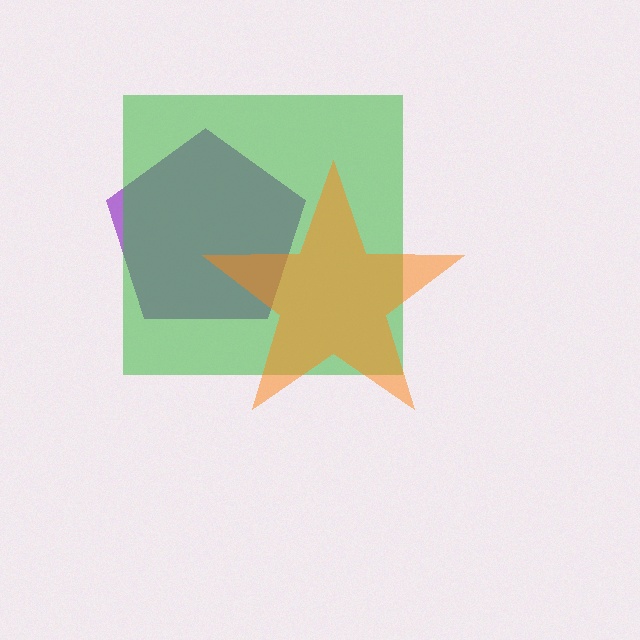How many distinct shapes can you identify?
There are 3 distinct shapes: a purple pentagon, a green square, an orange star.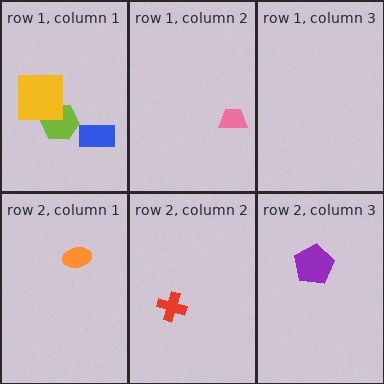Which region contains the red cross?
The row 2, column 2 region.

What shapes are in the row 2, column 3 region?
The purple pentagon.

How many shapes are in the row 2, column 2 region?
1.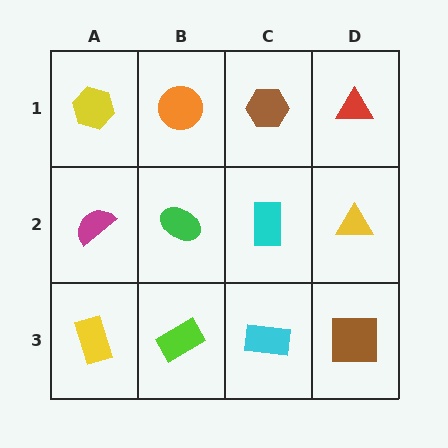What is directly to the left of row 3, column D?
A cyan rectangle.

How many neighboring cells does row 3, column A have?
2.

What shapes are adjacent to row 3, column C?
A cyan rectangle (row 2, column C), a lime rectangle (row 3, column B), a brown square (row 3, column D).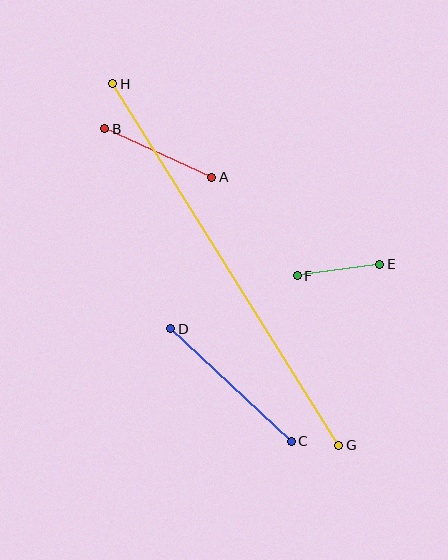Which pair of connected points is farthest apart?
Points G and H are farthest apart.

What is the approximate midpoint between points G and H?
The midpoint is at approximately (226, 265) pixels.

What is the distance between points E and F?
The distance is approximately 83 pixels.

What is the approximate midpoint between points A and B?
The midpoint is at approximately (158, 153) pixels.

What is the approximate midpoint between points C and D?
The midpoint is at approximately (231, 385) pixels.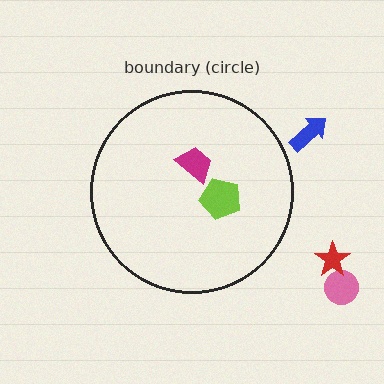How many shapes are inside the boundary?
2 inside, 3 outside.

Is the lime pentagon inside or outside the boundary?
Inside.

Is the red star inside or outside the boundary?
Outside.